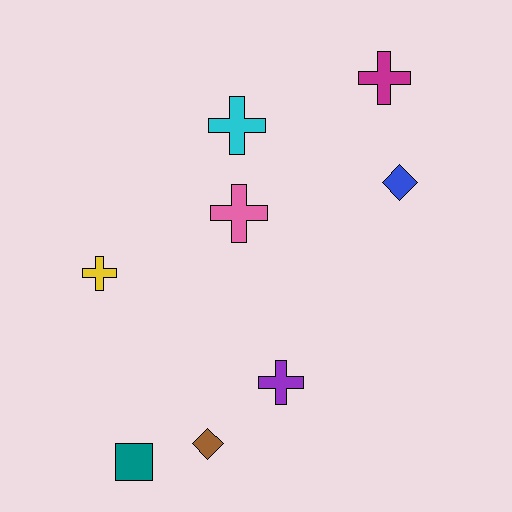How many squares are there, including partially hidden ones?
There is 1 square.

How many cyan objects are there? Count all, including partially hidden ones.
There is 1 cyan object.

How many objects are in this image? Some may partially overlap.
There are 8 objects.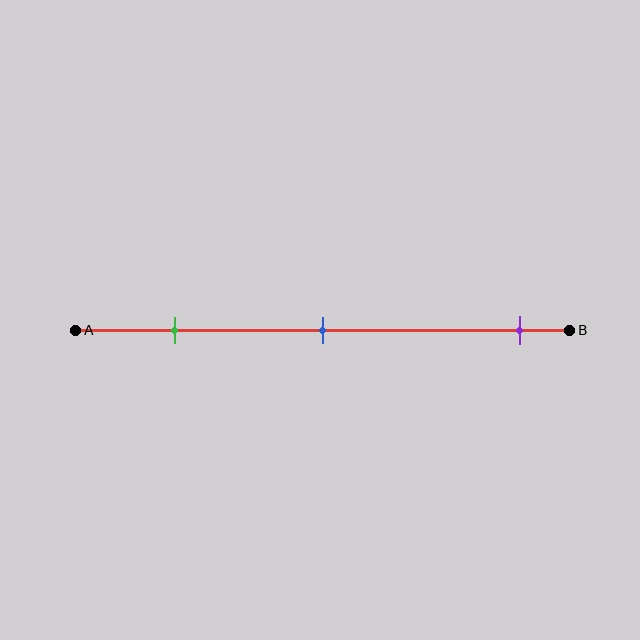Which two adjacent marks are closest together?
The green and blue marks are the closest adjacent pair.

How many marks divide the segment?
There are 3 marks dividing the segment.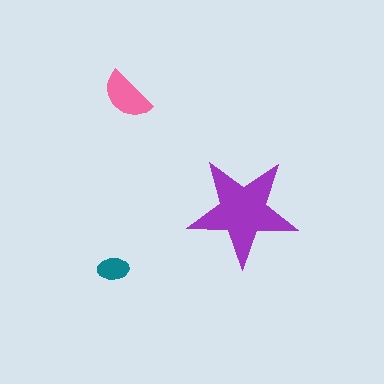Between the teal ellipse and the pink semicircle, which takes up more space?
The pink semicircle.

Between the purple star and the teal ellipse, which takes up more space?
The purple star.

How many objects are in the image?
There are 3 objects in the image.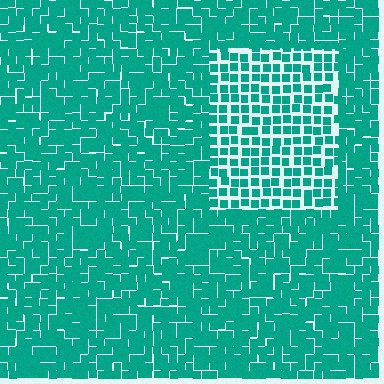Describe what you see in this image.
The image contains small teal elements arranged at two different densities. A rectangle-shaped region is visible where the elements are less densely packed than the surrounding area.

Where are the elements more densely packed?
The elements are more densely packed outside the rectangle boundary.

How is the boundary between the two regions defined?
The boundary is defined by a change in element density (approximately 1.7x ratio). All elements are the same color, size, and shape.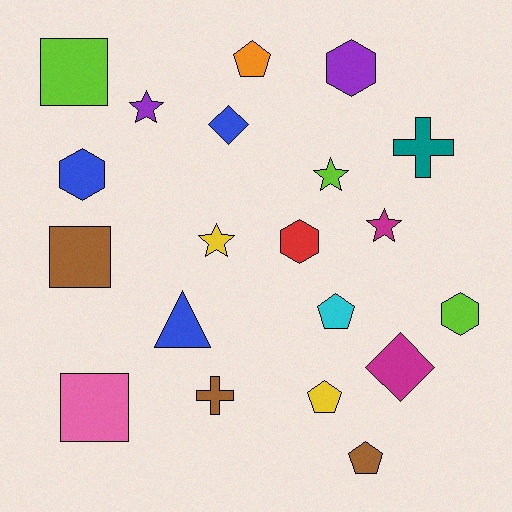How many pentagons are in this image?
There are 4 pentagons.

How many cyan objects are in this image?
There is 1 cyan object.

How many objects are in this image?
There are 20 objects.